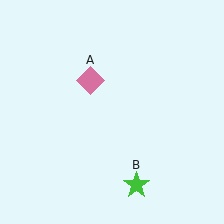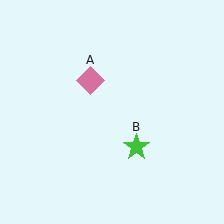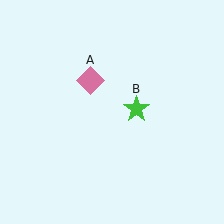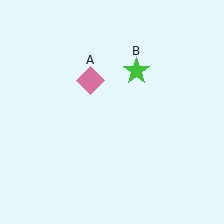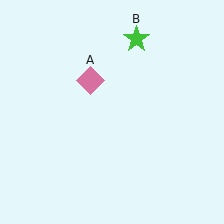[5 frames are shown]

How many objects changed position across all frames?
1 object changed position: green star (object B).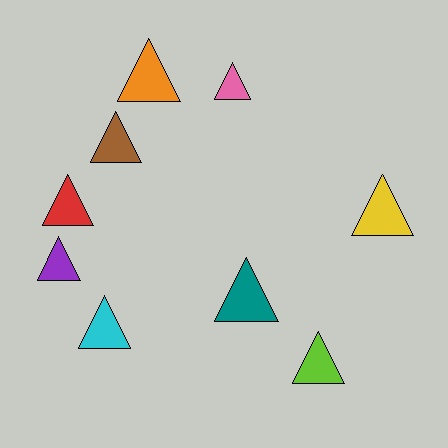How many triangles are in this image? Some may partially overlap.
There are 9 triangles.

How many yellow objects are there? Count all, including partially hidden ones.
There is 1 yellow object.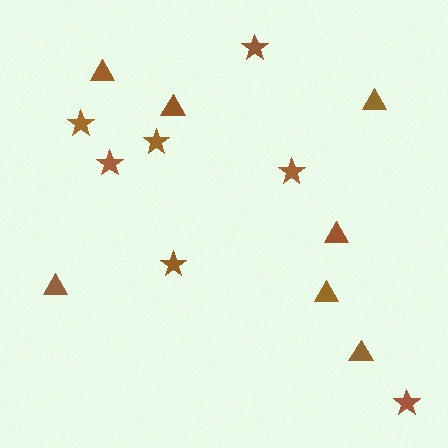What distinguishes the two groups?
There are 2 groups: one group of stars (7) and one group of triangles (7).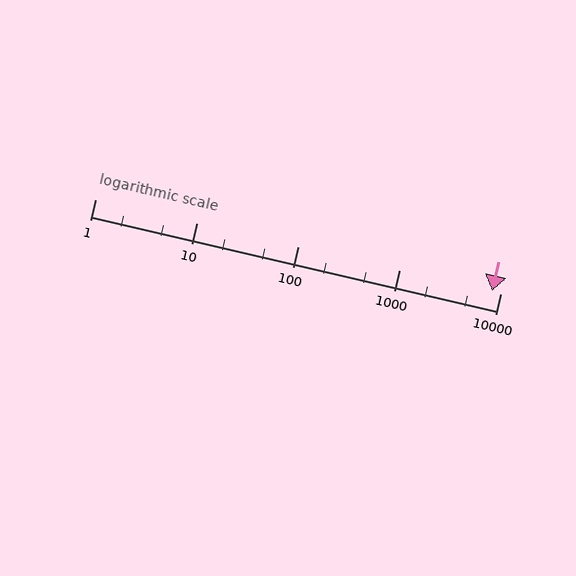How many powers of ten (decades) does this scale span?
The scale spans 4 decades, from 1 to 10000.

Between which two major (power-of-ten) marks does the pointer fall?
The pointer is between 1000 and 10000.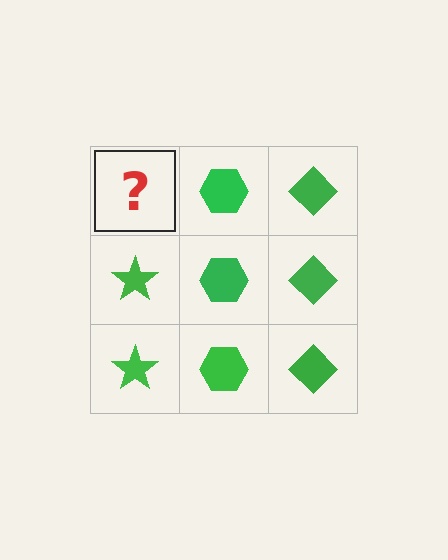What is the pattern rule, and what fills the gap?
The rule is that each column has a consistent shape. The gap should be filled with a green star.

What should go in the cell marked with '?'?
The missing cell should contain a green star.